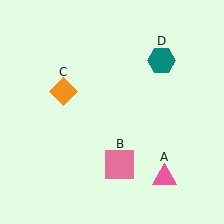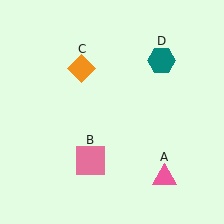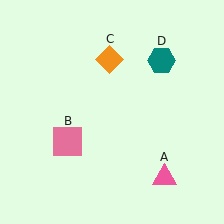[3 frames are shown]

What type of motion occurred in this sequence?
The pink square (object B), orange diamond (object C) rotated clockwise around the center of the scene.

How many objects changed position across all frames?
2 objects changed position: pink square (object B), orange diamond (object C).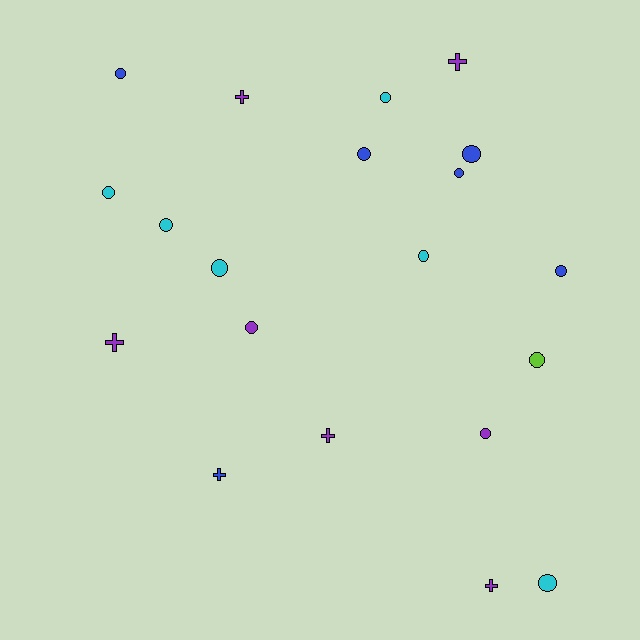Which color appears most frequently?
Purple, with 7 objects.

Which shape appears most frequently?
Circle, with 14 objects.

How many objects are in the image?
There are 20 objects.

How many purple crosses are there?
There are 5 purple crosses.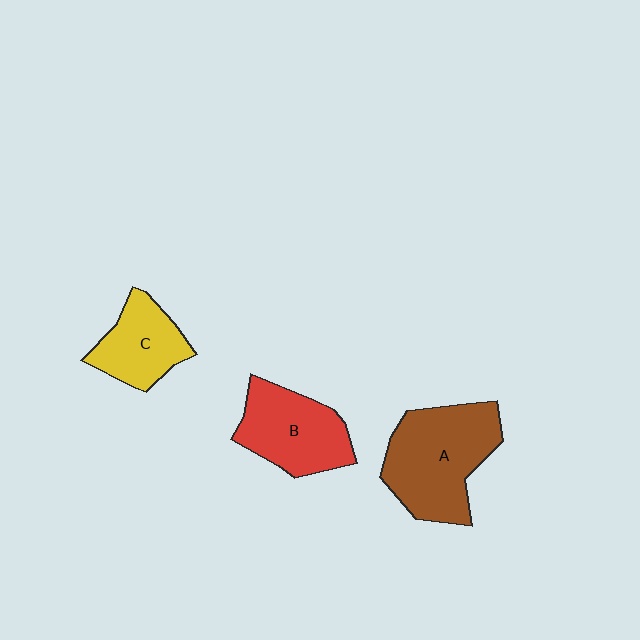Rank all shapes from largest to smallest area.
From largest to smallest: A (brown), B (red), C (yellow).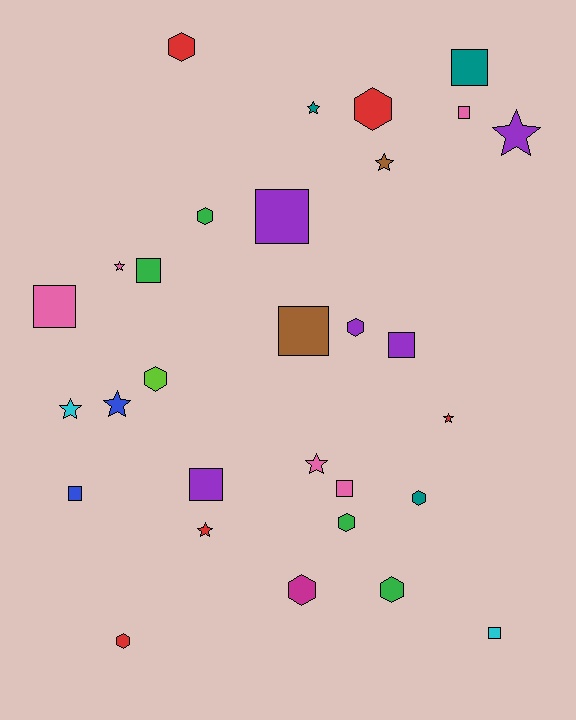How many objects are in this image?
There are 30 objects.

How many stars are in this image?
There are 9 stars.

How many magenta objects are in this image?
There is 1 magenta object.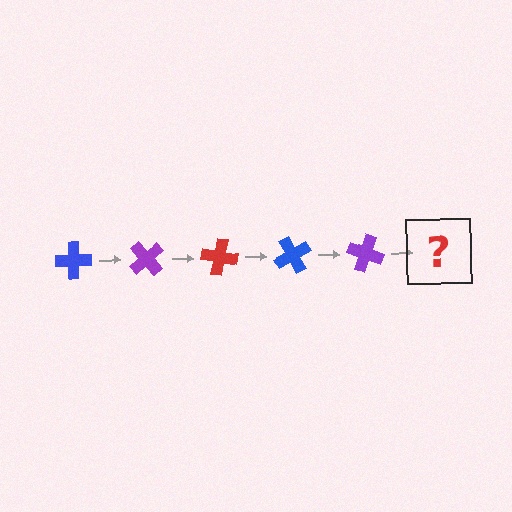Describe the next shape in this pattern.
It should be a red cross, rotated 250 degrees from the start.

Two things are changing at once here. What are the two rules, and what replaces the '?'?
The two rules are that it rotates 50 degrees each step and the color cycles through blue, purple, and red. The '?' should be a red cross, rotated 250 degrees from the start.